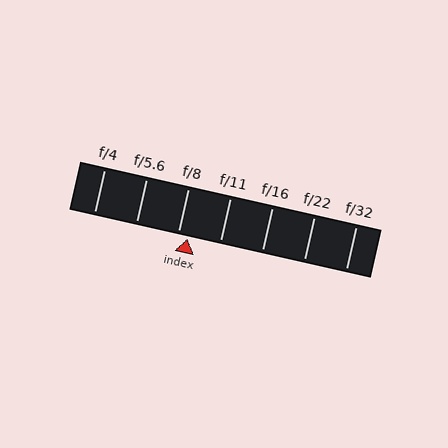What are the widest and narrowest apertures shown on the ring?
The widest aperture shown is f/4 and the narrowest is f/32.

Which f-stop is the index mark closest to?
The index mark is closest to f/8.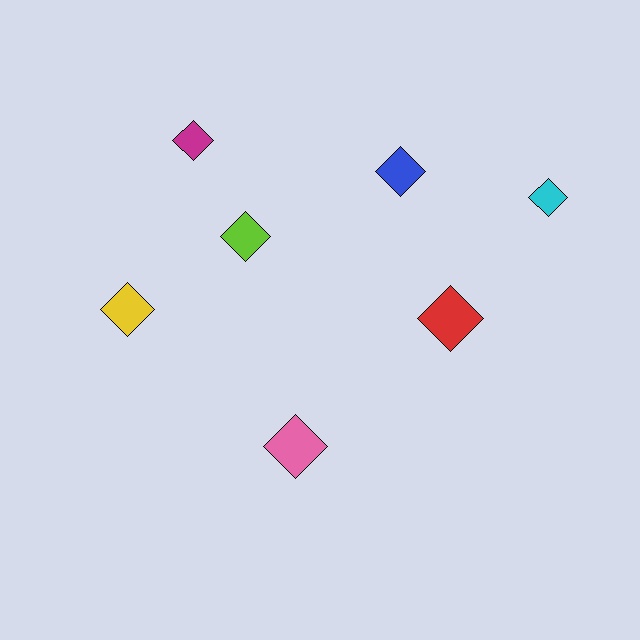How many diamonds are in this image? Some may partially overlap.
There are 7 diamonds.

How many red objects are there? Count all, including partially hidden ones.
There is 1 red object.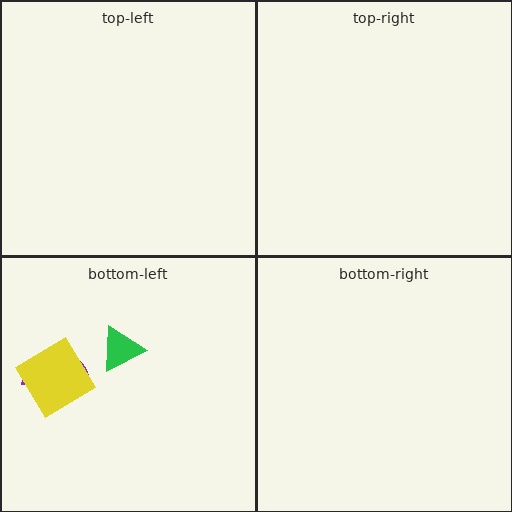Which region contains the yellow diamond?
The bottom-left region.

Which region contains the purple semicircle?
The bottom-left region.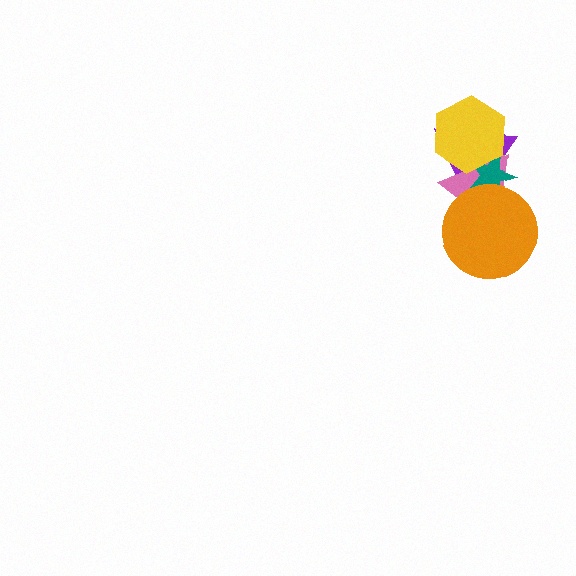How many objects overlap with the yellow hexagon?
3 objects overlap with the yellow hexagon.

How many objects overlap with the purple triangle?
4 objects overlap with the purple triangle.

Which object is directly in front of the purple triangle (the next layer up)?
The pink triangle is directly in front of the purple triangle.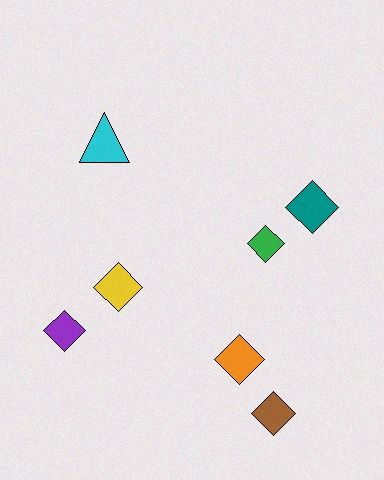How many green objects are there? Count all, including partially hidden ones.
There is 1 green object.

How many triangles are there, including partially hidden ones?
There is 1 triangle.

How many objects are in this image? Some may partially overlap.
There are 7 objects.